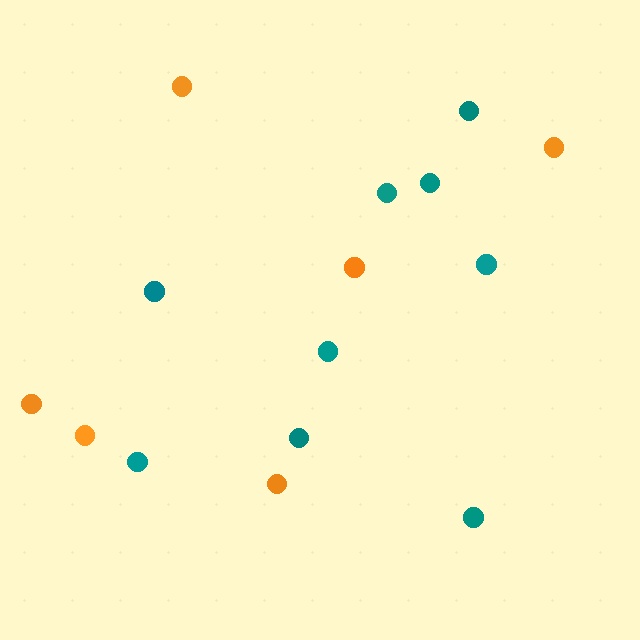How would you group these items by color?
There are 2 groups: one group of orange circles (6) and one group of teal circles (9).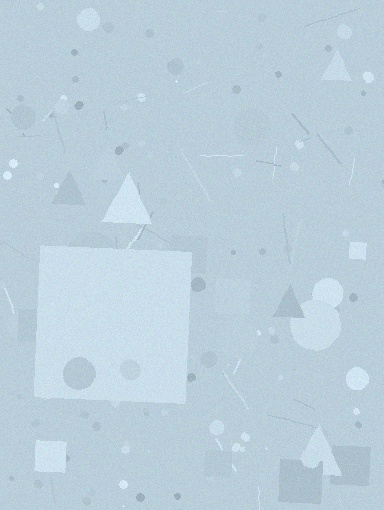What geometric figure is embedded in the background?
A square is embedded in the background.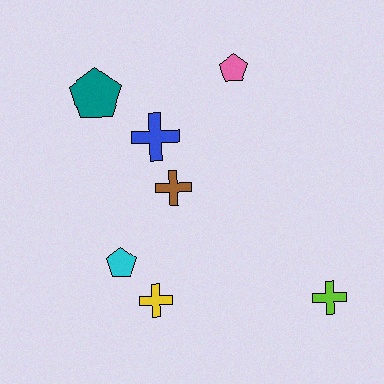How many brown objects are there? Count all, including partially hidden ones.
There is 1 brown object.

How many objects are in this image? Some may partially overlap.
There are 7 objects.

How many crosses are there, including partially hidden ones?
There are 4 crosses.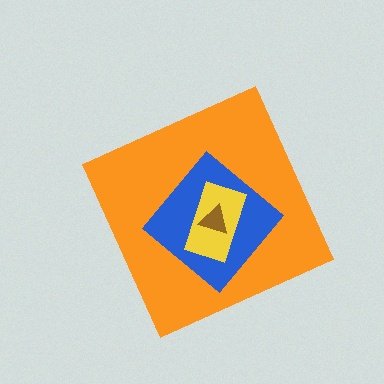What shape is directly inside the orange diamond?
The blue diamond.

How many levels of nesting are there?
4.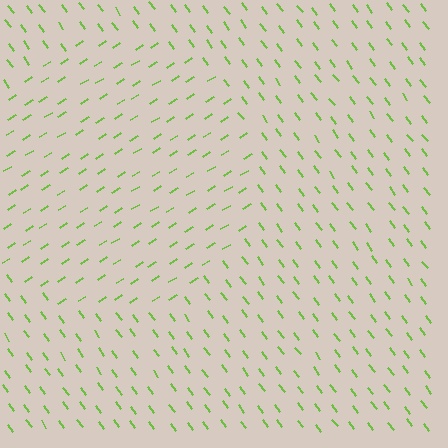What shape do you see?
I see a circle.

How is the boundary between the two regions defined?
The boundary is defined purely by a change in line orientation (approximately 86 degrees difference). All lines are the same color and thickness.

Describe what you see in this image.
The image is filled with small lime line segments. A circle region in the image has lines oriented differently from the surrounding lines, creating a visible texture boundary.